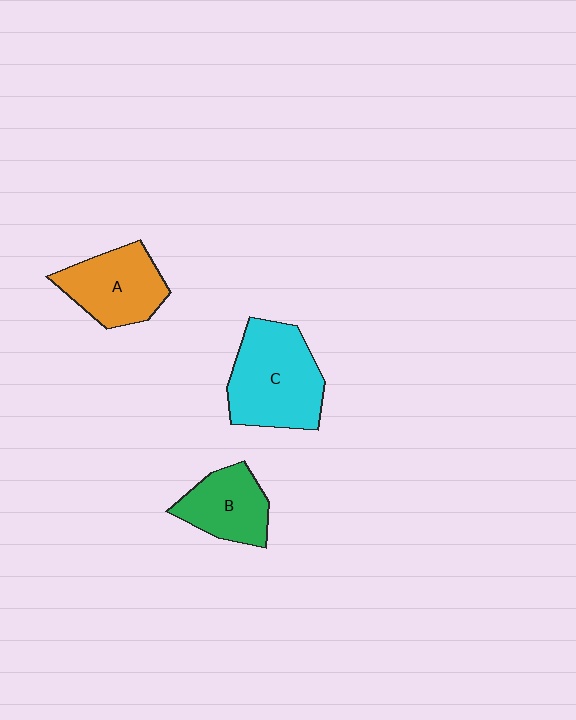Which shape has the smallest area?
Shape B (green).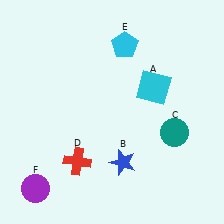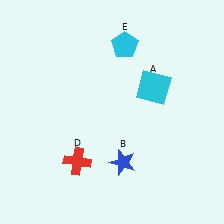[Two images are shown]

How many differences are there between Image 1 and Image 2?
There are 2 differences between the two images.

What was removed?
The teal circle (C), the purple circle (F) were removed in Image 2.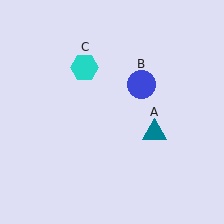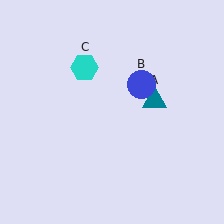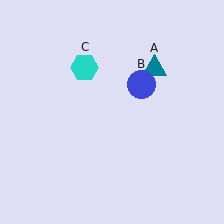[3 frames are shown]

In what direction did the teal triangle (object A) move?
The teal triangle (object A) moved up.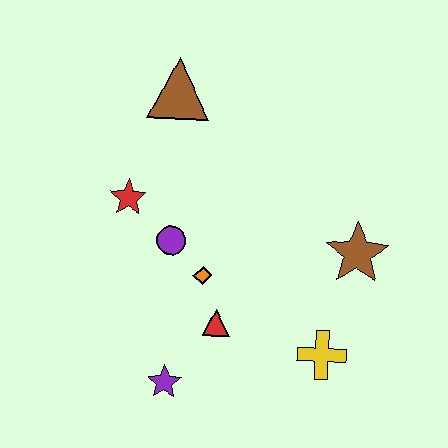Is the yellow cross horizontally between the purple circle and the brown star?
Yes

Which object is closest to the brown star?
The yellow cross is closest to the brown star.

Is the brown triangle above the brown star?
Yes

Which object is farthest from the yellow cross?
The brown triangle is farthest from the yellow cross.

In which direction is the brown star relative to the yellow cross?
The brown star is above the yellow cross.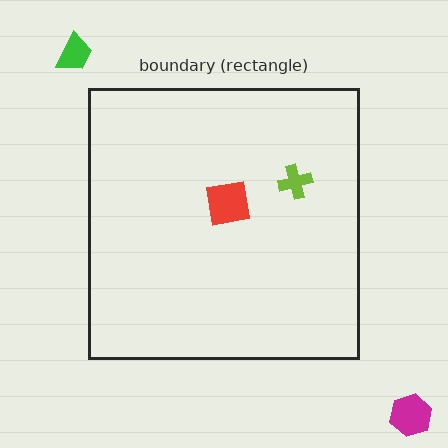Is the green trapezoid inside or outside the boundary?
Outside.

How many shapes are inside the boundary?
2 inside, 2 outside.